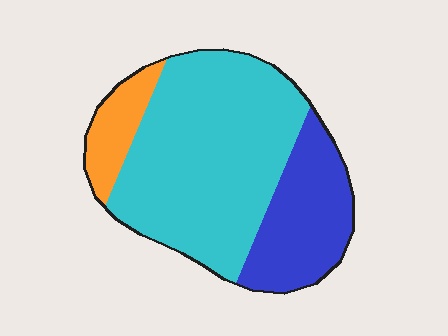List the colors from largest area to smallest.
From largest to smallest: cyan, blue, orange.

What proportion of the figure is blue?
Blue takes up about one quarter (1/4) of the figure.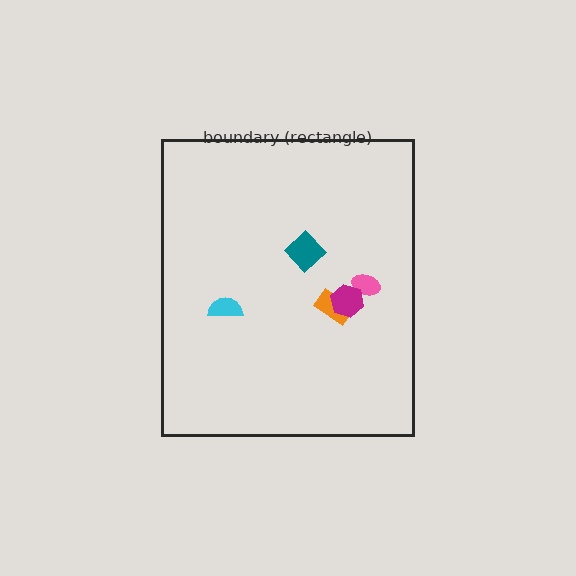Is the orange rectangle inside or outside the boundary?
Inside.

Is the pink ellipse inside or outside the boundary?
Inside.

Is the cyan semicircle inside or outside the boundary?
Inside.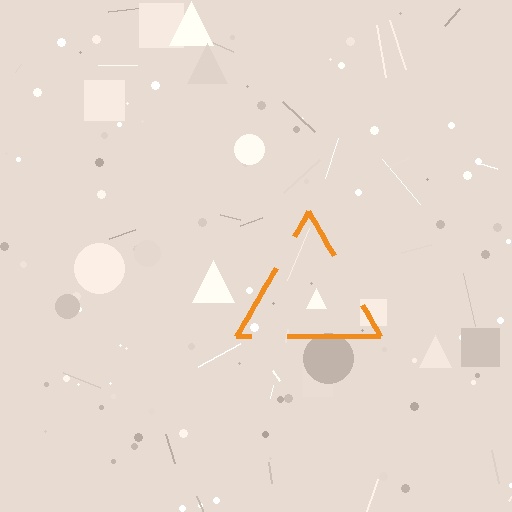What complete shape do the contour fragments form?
The contour fragments form a triangle.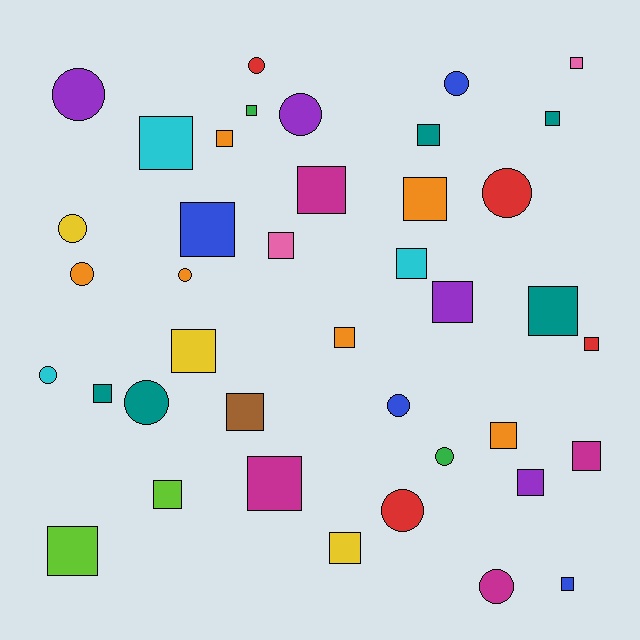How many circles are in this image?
There are 14 circles.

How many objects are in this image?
There are 40 objects.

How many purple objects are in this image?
There are 4 purple objects.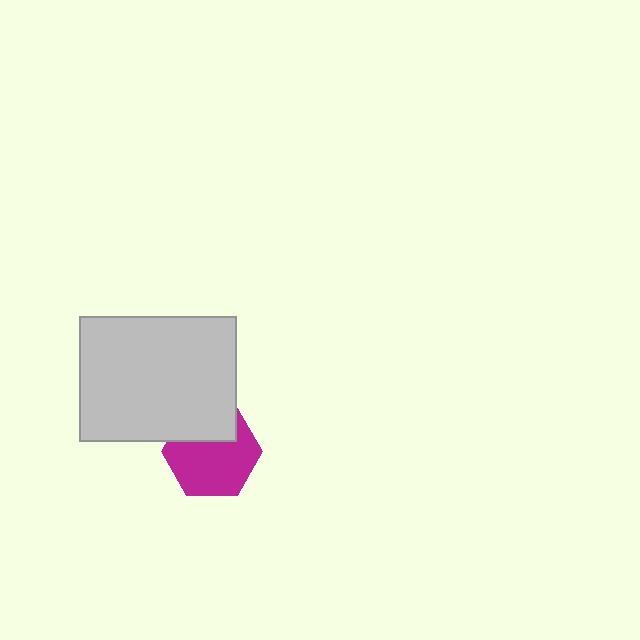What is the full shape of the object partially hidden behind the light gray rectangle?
The partially hidden object is a magenta hexagon.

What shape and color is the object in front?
The object in front is a light gray rectangle.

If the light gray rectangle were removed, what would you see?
You would see the complete magenta hexagon.